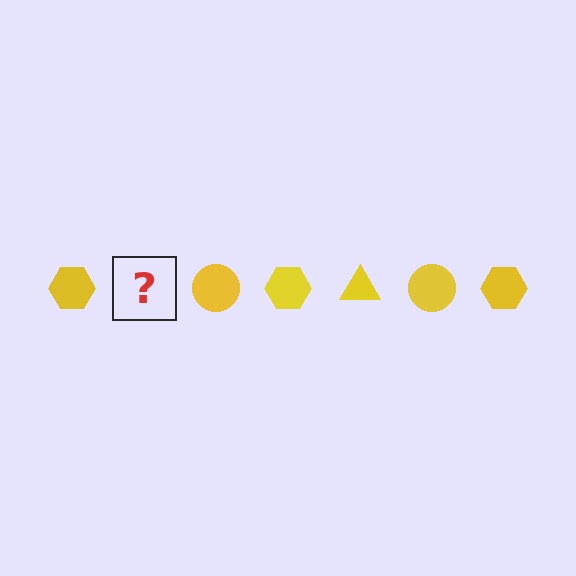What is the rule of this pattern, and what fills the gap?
The rule is that the pattern cycles through hexagon, triangle, circle shapes in yellow. The gap should be filled with a yellow triangle.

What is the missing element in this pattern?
The missing element is a yellow triangle.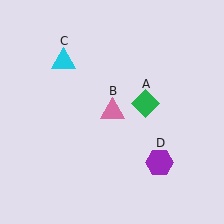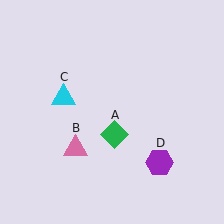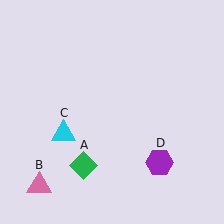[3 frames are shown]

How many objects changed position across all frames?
3 objects changed position: green diamond (object A), pink triangle (object B), cyan triangle (object C).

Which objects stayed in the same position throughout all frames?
Purple hexagon (object D) remained stationary.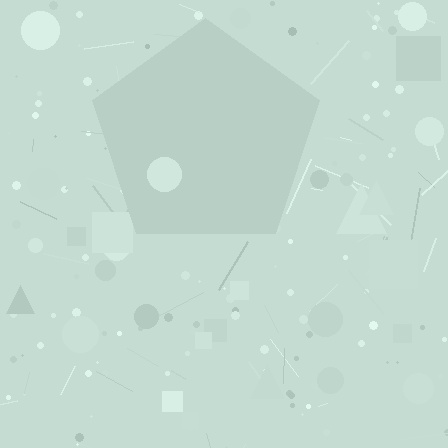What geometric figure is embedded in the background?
A pentagon is embedded in the background.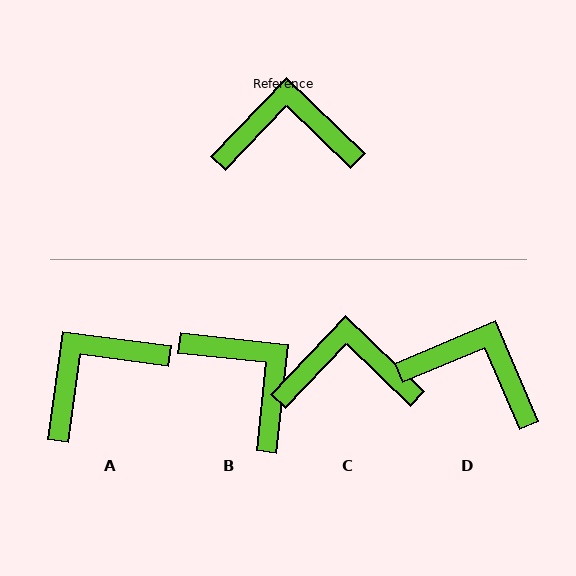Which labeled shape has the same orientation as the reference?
C.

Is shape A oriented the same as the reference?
No, it is off by about 36 degrees.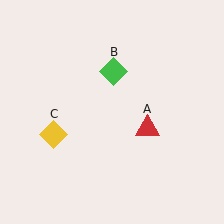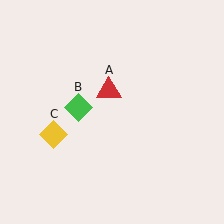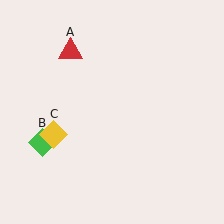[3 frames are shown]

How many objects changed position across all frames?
2 objects changed position: red triangle (object A), green diamond (object B).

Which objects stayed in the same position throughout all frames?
Yellow diamond (object C) remained stationary.